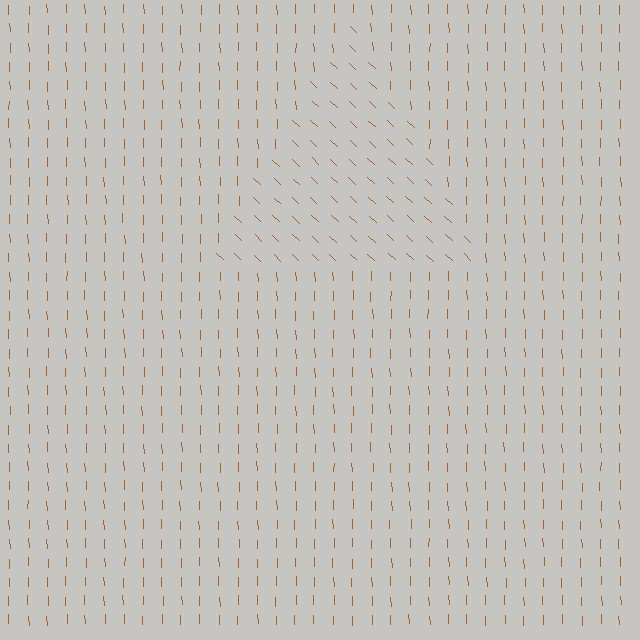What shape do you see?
I see a triangle.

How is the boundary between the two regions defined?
The boundary is defined purely by a change in line orientation (approximately 45 degrees difference). All lines are the same color and thickness.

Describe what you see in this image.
The image is filled with small brown line segments. A triangle region in the image has lines oriented differently from the surrounding lines, creating a visible texture boundary.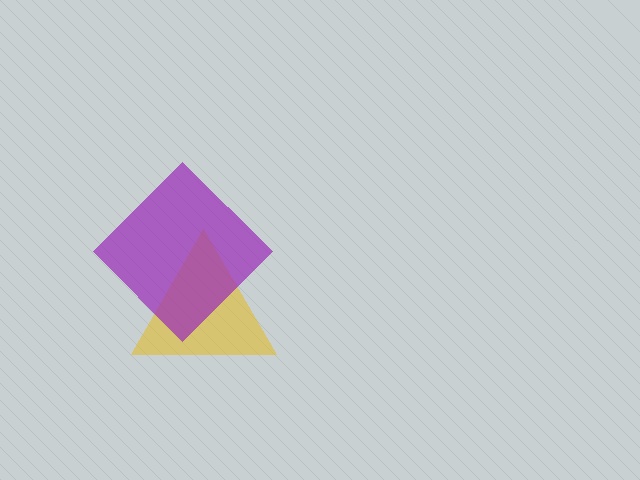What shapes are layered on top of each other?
The layered shapes are: a yellow triangle, a purple diamond.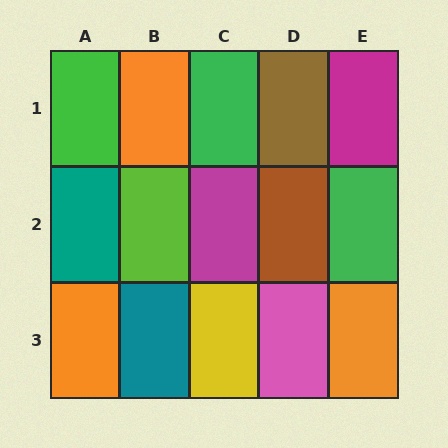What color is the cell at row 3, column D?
Pink.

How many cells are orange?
3 cells are orange.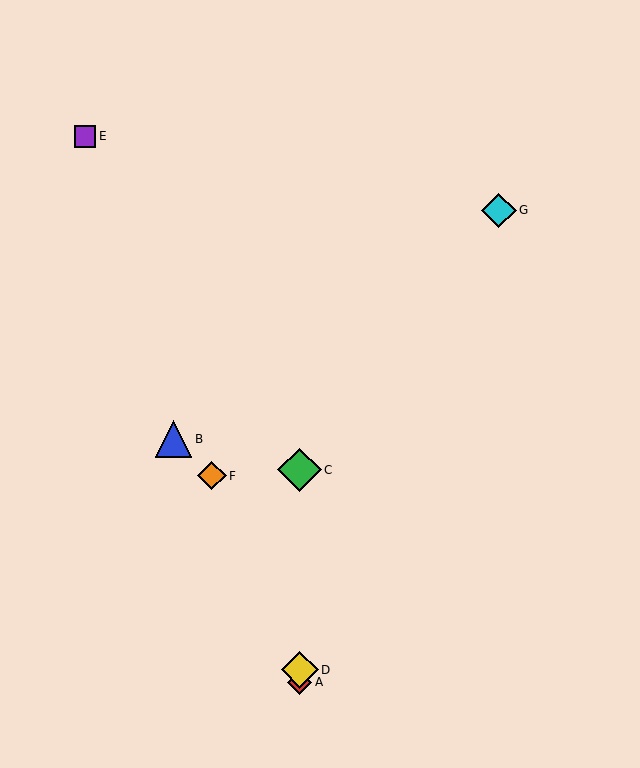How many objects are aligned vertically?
3 objects (A, C, D) are aligned vertically.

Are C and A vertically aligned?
Yes, both are at x≈300.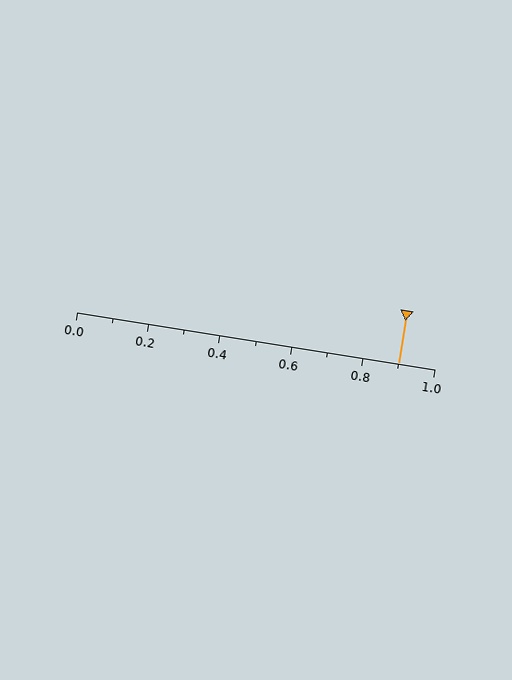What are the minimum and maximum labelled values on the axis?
The axis runs from 0.0 to 1.0.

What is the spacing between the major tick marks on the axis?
The major ticks are spaced 0.2 apart.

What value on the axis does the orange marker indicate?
The marker indicates approximately 0.9.